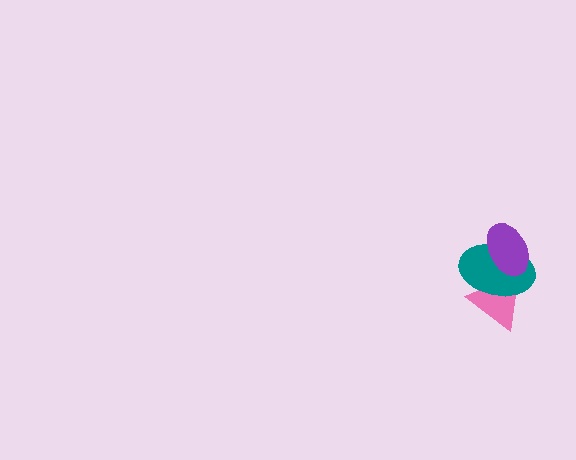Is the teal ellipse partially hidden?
Yes, it is partially covered by another shape.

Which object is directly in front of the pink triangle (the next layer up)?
The teal ellipse is directly in front of the pink triangle.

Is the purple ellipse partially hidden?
No, no other shape covers it.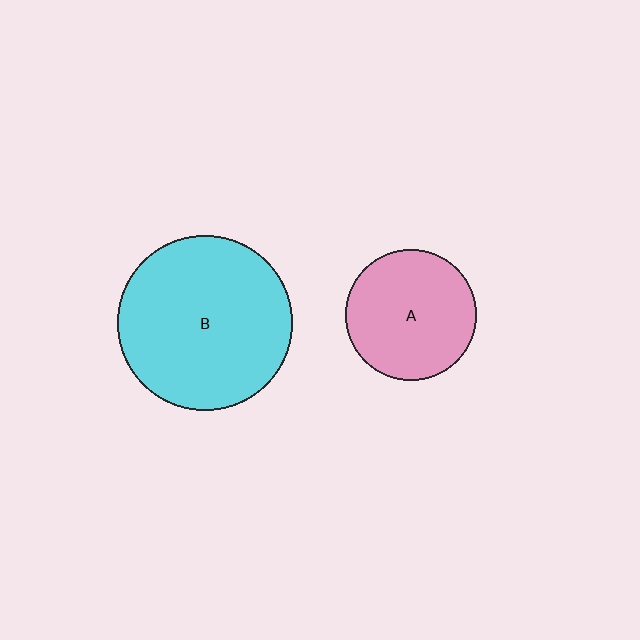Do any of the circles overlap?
No, none of the circles overlap.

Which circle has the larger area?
Circle B (cyan).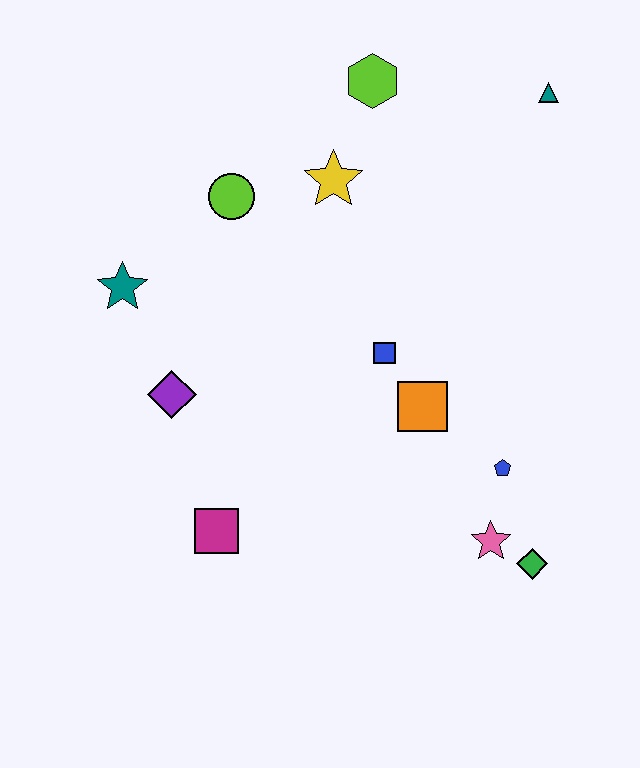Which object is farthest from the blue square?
The teal triangle is farthest from the blue square.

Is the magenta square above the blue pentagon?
No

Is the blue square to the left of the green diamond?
Yes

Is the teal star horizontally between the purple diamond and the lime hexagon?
No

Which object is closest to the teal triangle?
The lime hexagon is closest to the teal triangle.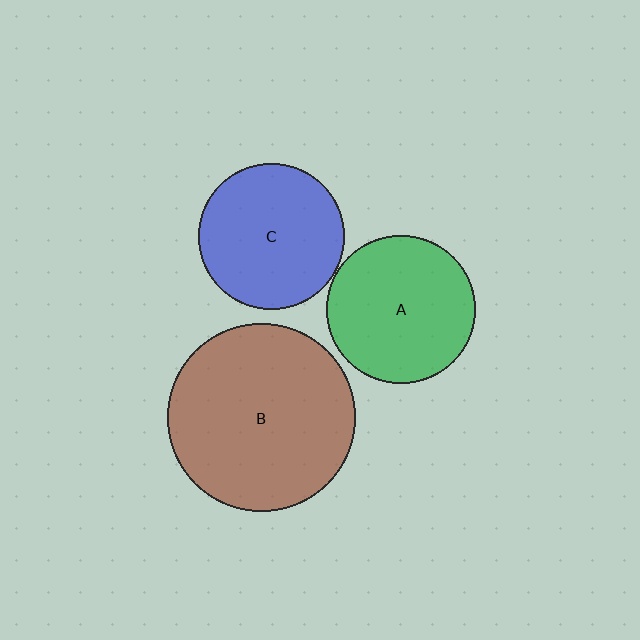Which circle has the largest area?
Circle B (brown).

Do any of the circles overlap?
No, none of the circles overlap.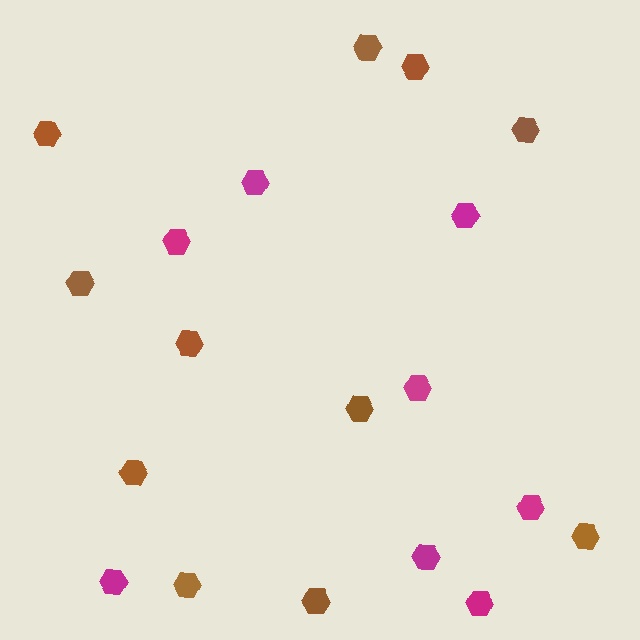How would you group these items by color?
There are 2 groups: one group of brown hexagons (11) and one group of magenta hexagons (8).